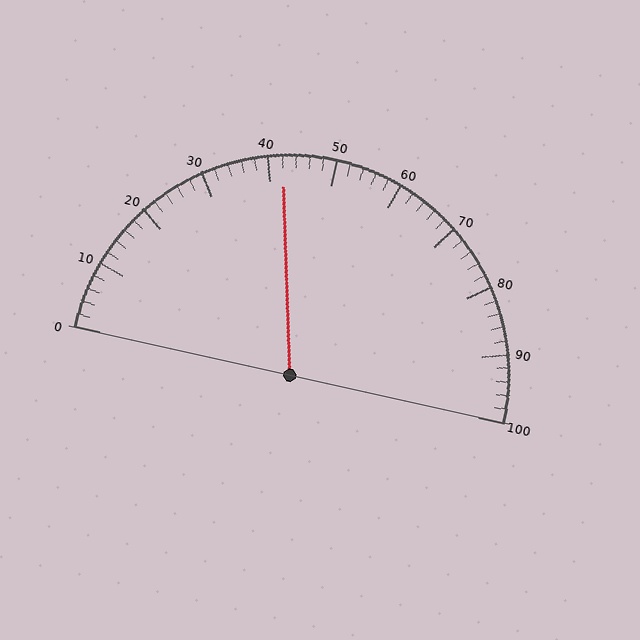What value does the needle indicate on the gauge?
The needle indicates approximately 42.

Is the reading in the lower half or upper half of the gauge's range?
The reading is in the lower half of the range (0 to 100).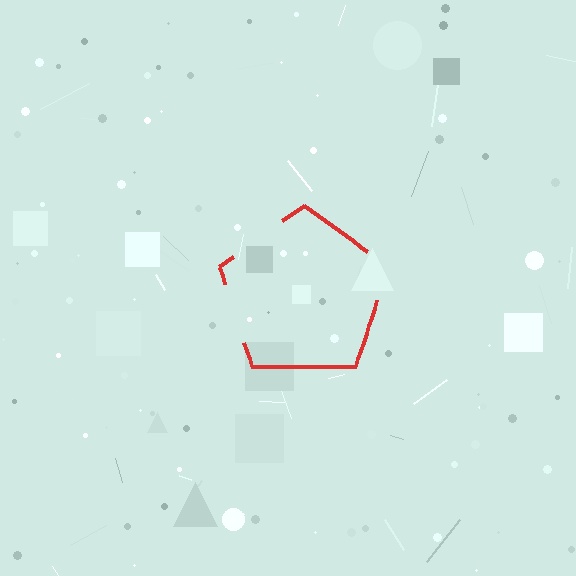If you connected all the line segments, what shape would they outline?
They would outline a pentagon.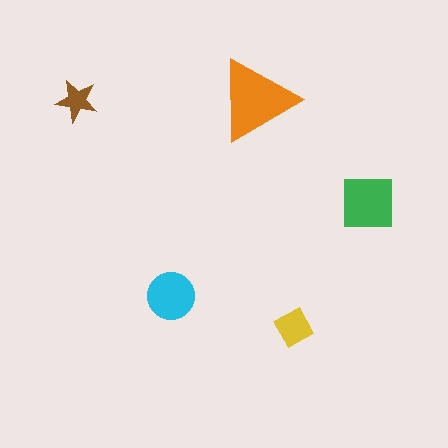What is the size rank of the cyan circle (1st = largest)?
3rd.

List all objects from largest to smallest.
The orange triangle, the green square, the cyan circle, the yellow diamond, the brown star.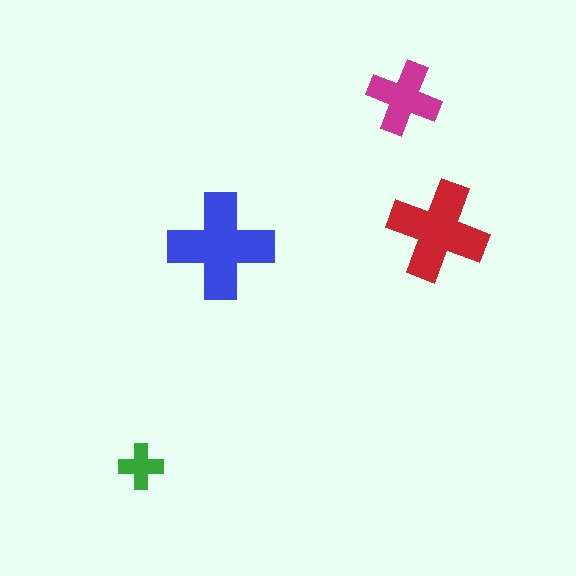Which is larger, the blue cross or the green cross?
The blue one.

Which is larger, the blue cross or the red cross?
The blue one.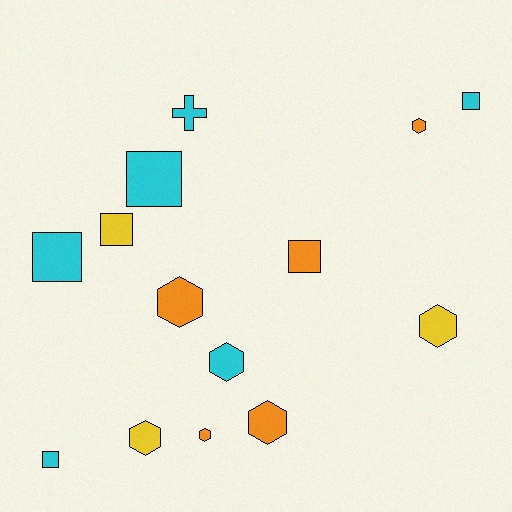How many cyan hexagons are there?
There is 1 cyan hexagon.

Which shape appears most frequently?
Hexagon, with 7 objects.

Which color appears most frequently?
Cyan, with 6 objects.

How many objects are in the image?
There are 14 objects.